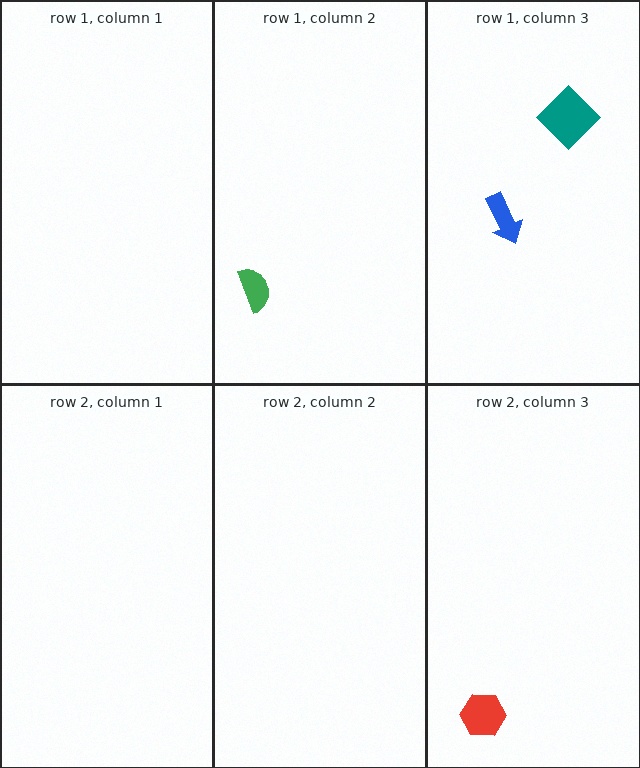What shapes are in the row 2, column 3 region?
The red hexagon.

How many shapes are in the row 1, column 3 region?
2.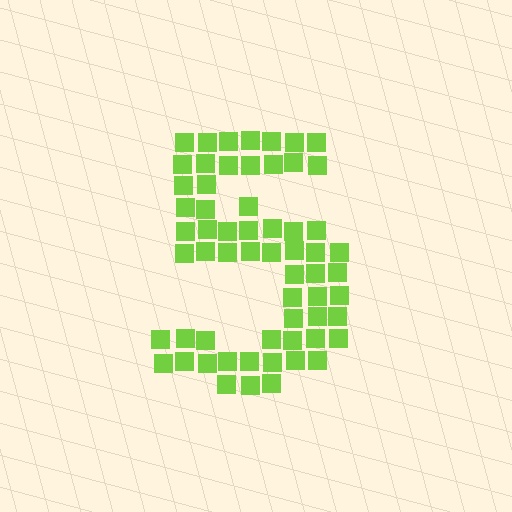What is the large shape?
The large shape is the digit 5.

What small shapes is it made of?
It is made of small squares.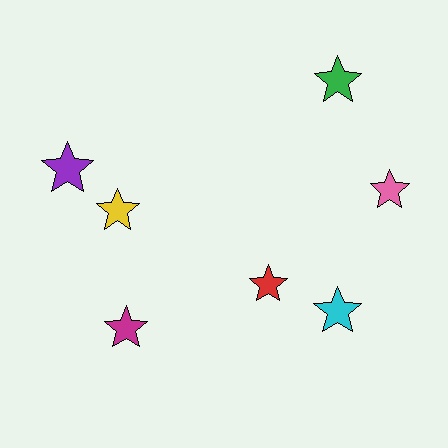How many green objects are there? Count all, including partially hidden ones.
There is 1 green object.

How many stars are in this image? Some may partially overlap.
There are 7 stars.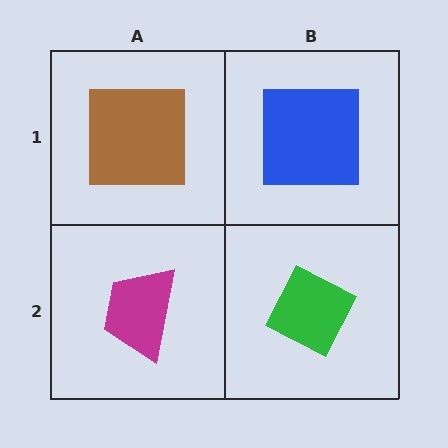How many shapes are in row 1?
2 shapes.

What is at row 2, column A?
A magenta trapezoid.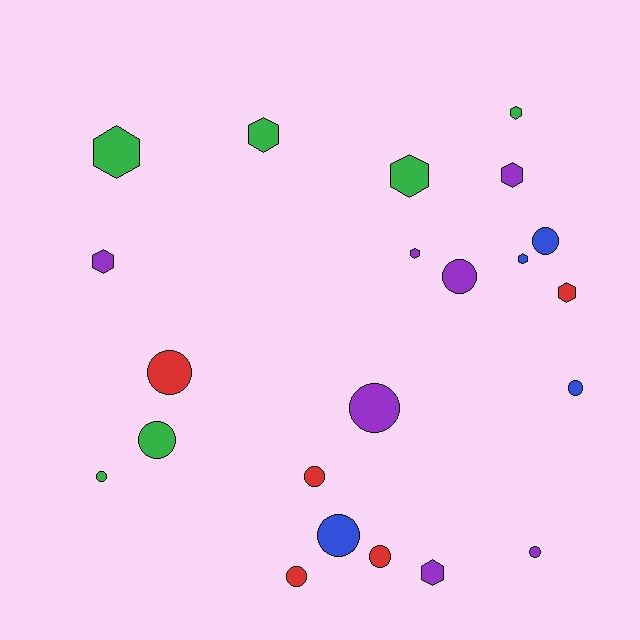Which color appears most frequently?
Purple, with 7 objects.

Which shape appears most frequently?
Circle, with 12 objects.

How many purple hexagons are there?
There are 4 purple hexagons.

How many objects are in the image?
There are 22 objects.